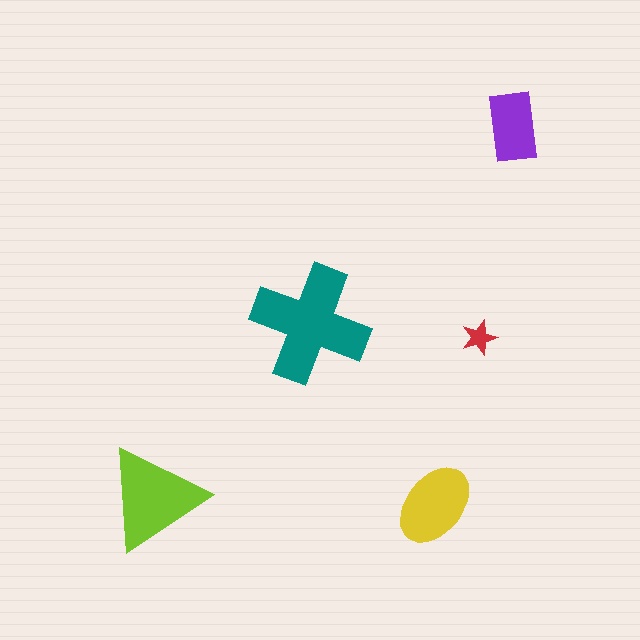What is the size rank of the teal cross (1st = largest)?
1st.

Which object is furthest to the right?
The purple rectangle is rightmost.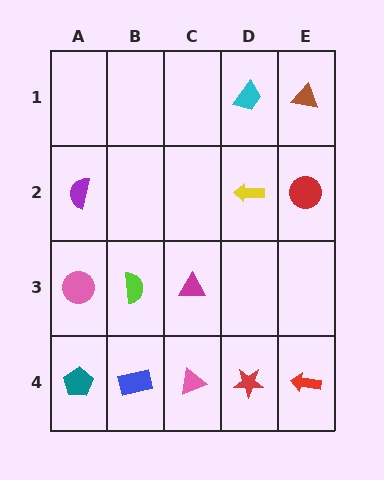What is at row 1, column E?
A brown triangle.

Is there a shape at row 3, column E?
No, that cell is empty.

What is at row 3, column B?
A lime semicircle.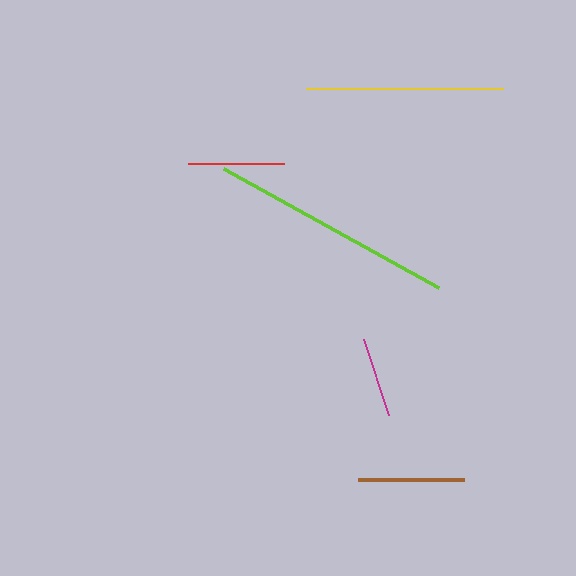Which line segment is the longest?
The lime line is the longest at approximately 245 pixels.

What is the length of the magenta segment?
The magenta segment is approximately 80 pixels long.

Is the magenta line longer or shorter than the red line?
The red line is longer than the magenta line.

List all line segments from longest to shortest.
From longest to shortest: lime, yellow, brown, red, magenta.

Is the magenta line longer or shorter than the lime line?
The lime line is longer than the magenta line.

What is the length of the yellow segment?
The yellow segment is approximately 197 pixels long.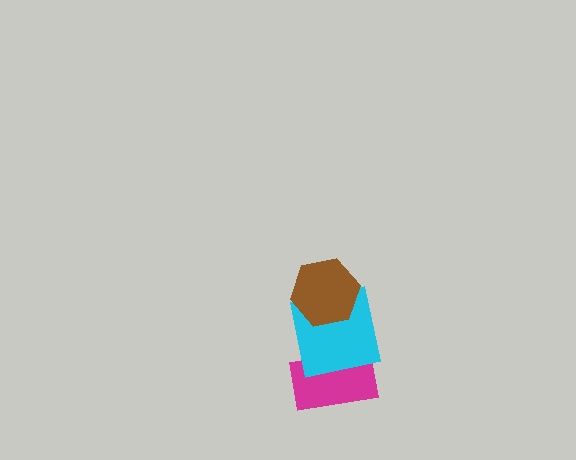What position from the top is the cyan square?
The cyan square is 2nd from the top.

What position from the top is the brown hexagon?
The brown hexagon is 1st from the top.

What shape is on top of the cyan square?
The brown hexagon is on top of the cyan square.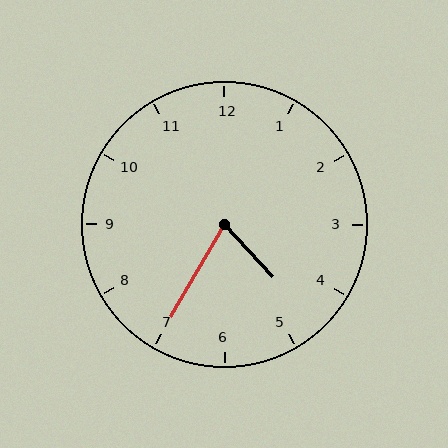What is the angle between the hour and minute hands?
Approximately 72 degrees.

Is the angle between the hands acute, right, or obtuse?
It is acute.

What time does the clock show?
4:35.